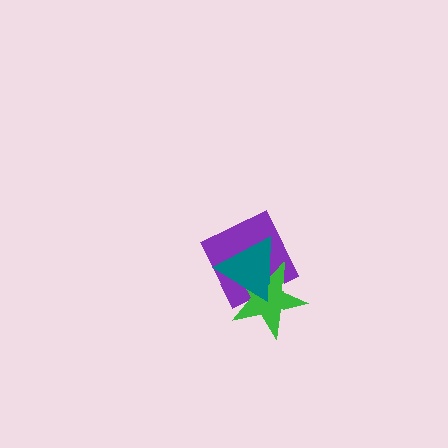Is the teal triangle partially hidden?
No, no other shape covers it.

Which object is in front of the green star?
The teal triangle is in front of the green star.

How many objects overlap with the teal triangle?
2 objects overlap with the teal triangle.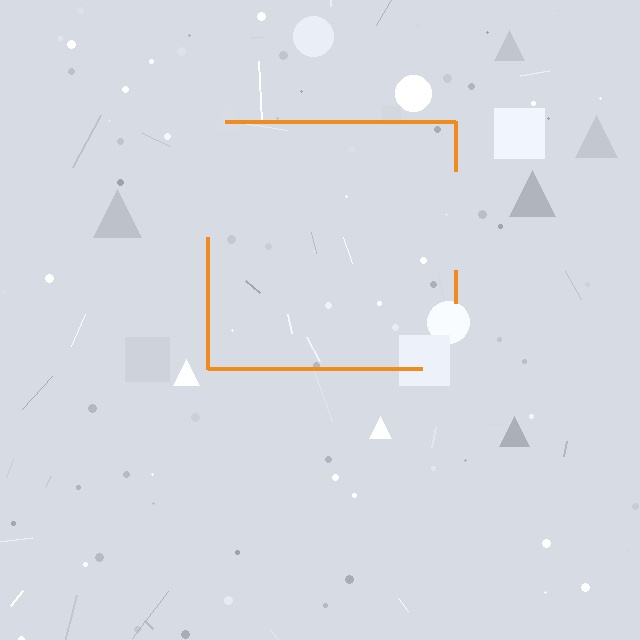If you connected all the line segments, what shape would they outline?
They would outline a square.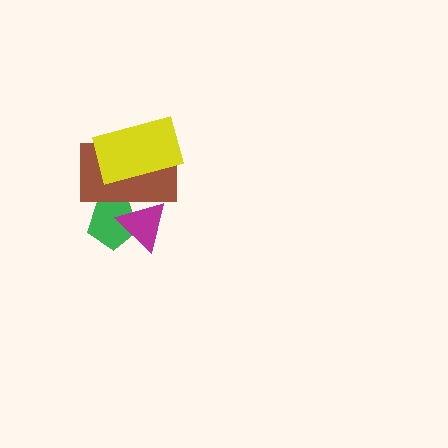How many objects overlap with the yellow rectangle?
1 object overlaps with the yellow rectangle.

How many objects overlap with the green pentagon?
2 objects overlap with the green pentagon.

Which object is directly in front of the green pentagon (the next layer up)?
The magenta triangle is directly in front of the green pentagon.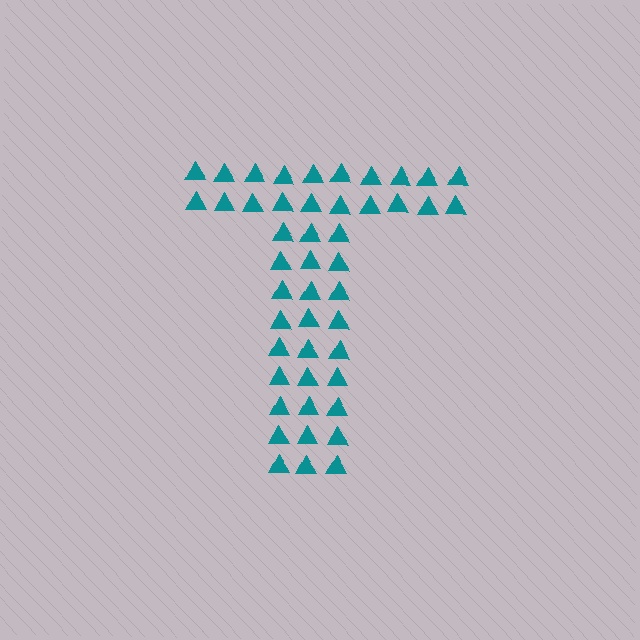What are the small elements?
The small elements are triangles.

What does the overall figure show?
The overall figure shows the letter T.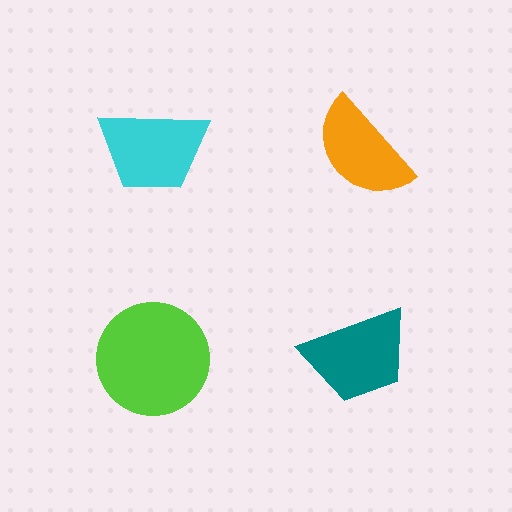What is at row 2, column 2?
A teal trapezoid.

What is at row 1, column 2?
An orange semicircle.